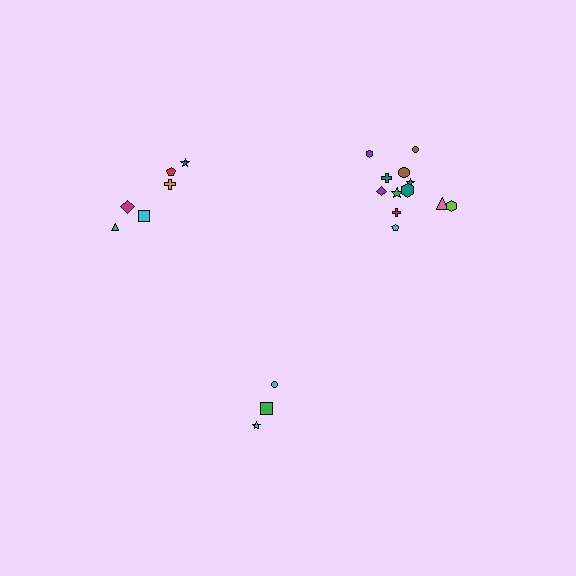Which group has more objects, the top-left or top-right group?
The top-right group.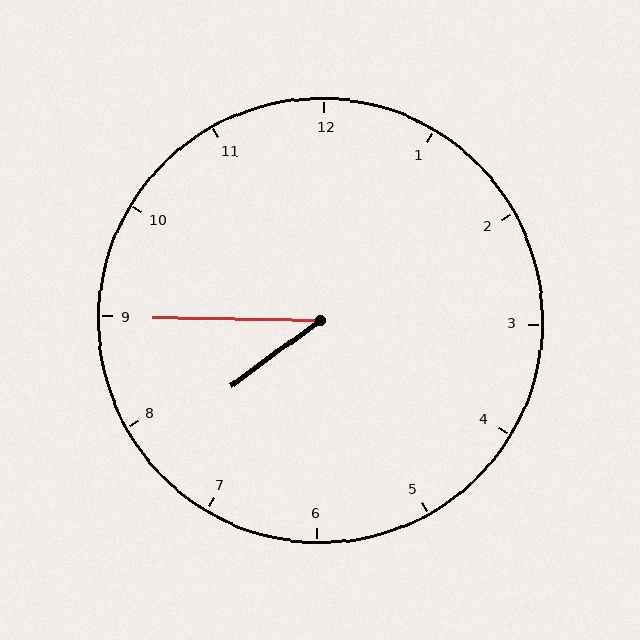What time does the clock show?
7:45.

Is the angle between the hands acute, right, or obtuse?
It is acute.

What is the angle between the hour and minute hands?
Approximately 38 degrees.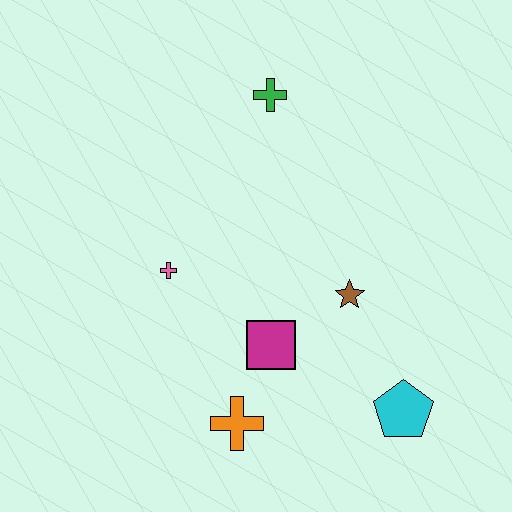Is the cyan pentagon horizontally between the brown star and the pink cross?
No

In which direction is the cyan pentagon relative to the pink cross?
The cyan pentagon is to the right of the pink cross.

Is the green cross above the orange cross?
Yes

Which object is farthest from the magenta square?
The green cross is farthest from the magenta square.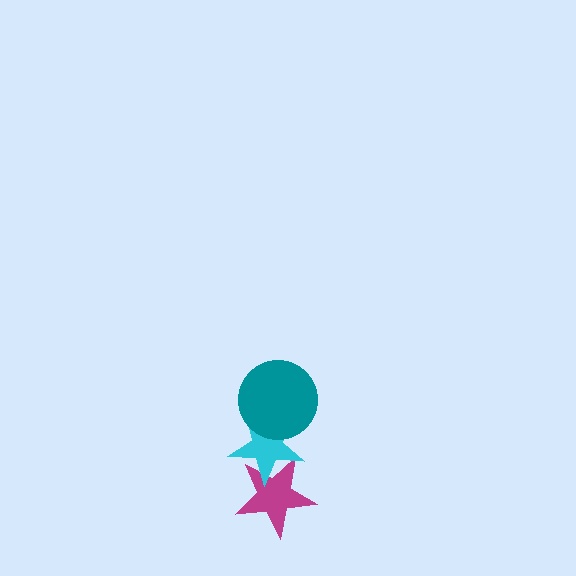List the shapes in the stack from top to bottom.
From top to bottom: the teal circle, the cyan star, the magenta star.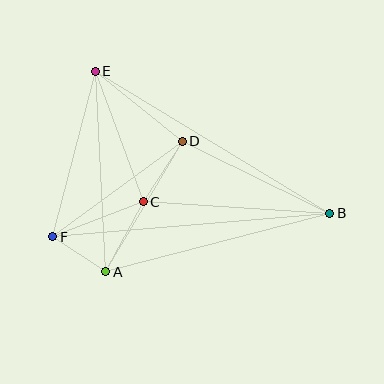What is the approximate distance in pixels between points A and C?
The distance between A and C is approximately 79 pixels.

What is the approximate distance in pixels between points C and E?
The distance between C and E is approximately 139 pixels.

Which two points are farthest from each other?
Points B and F are farthest from each other.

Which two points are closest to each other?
Points A and F are closest to each other.